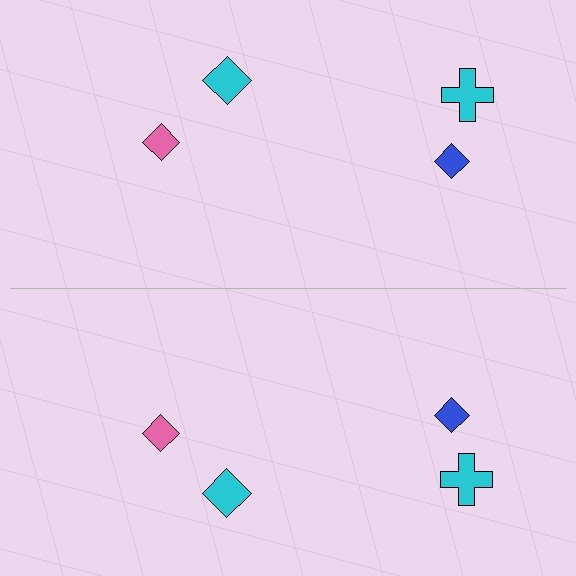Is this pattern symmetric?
Yes, this pattern has bilateral (reflection) symmetry.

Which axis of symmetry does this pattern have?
The pattern has a horizontal axis of symmetry running through the center of the image.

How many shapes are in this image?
There are 8 shapes in this image.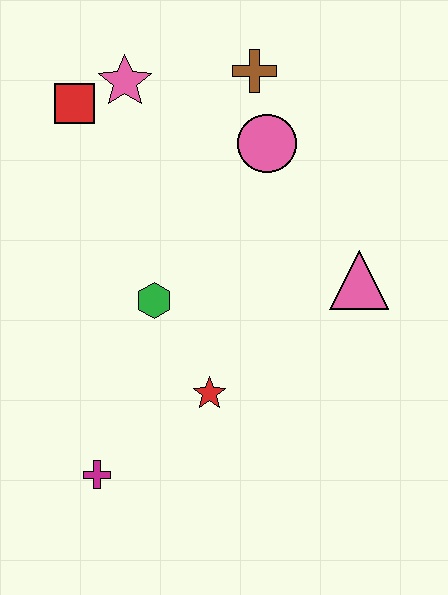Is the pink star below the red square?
No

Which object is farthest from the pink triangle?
The red square is farthest from the pink triangle.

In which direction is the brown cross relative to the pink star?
The brown cross is to the right of the pink star.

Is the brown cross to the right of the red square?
Yes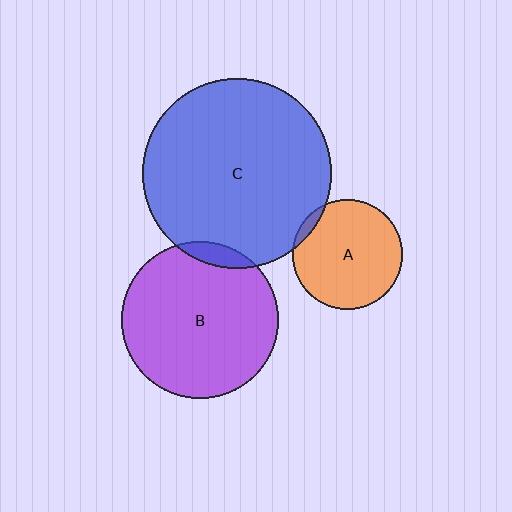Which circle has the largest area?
Circle C (blue).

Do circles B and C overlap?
Yes.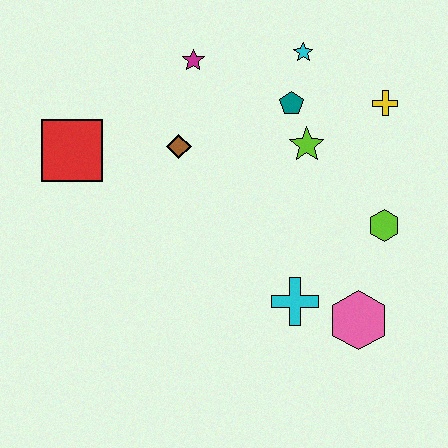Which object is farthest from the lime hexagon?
The red square is farthest from the lime hexagon.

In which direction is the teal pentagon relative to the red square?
The teal pentagon is to the right of the red square.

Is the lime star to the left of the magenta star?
No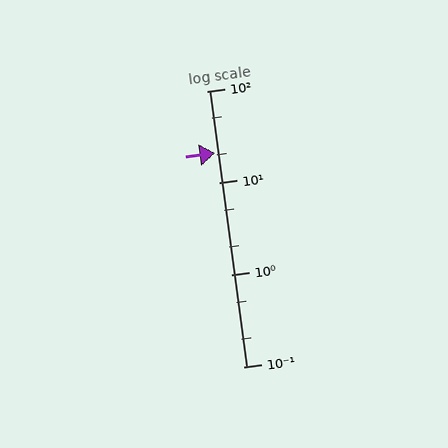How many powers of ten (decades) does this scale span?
The scale spans 3 decades, from 0.1 to 100.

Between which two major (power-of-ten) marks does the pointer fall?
The pointer is between 10 and 100.